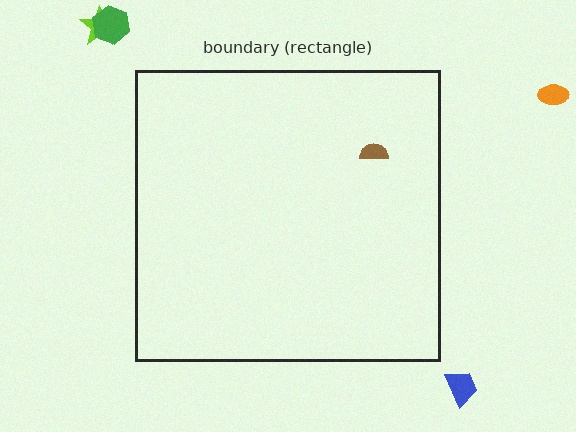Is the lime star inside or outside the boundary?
Outside.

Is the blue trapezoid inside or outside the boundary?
Outside.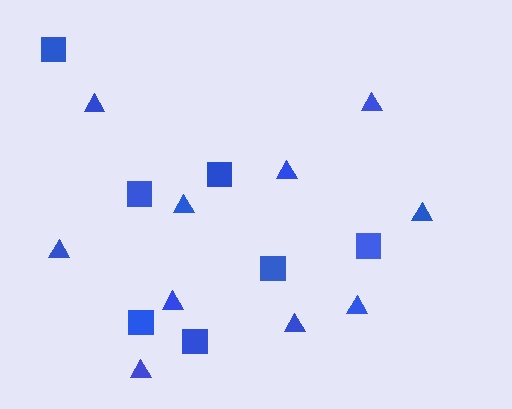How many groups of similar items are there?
There are 2 groups: one group of squares (7) and one group of triangles (10).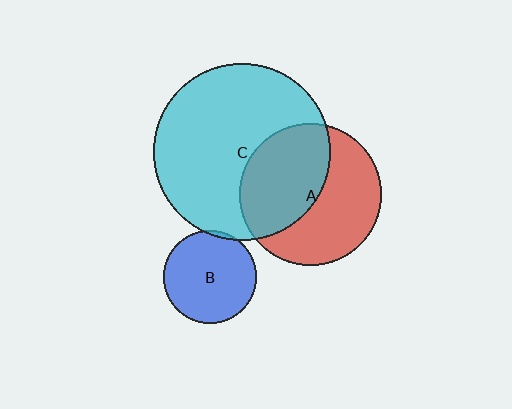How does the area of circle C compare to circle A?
Approximately 1.5 times.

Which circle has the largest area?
Circle C (cyan).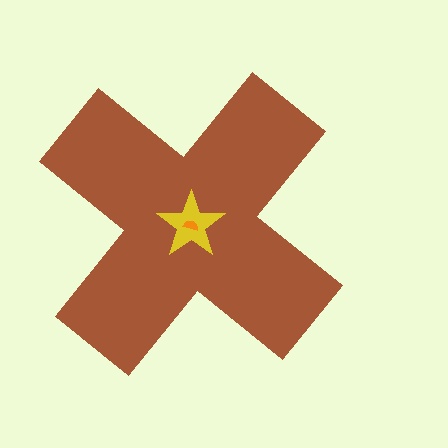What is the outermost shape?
The brown cross.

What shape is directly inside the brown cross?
The yellow star.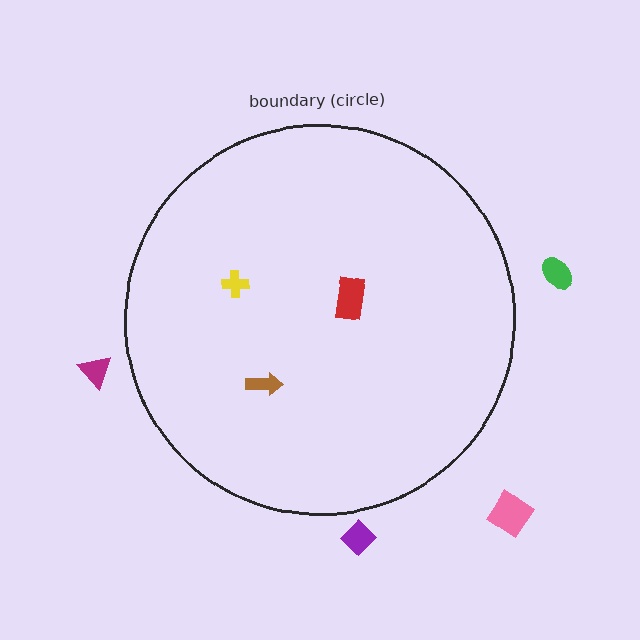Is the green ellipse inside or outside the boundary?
Outside.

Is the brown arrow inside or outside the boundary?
Inside.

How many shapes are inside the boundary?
3 inside, 4 outside.